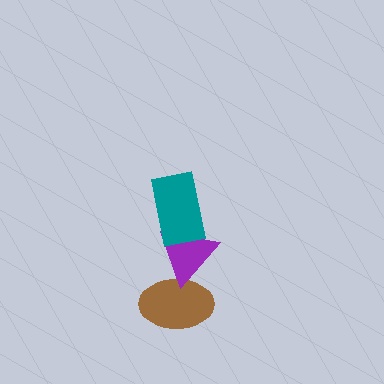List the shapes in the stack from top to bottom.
From top to bottom: the teal rectangle, the purple triangle, the brown ellipse.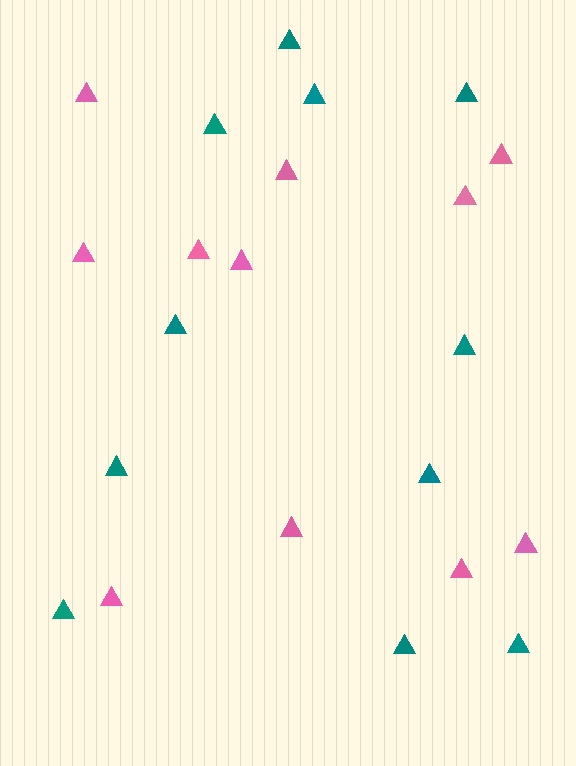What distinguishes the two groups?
There are 2 groups: one group of pink triangles (11) and one group of teal triangles (11).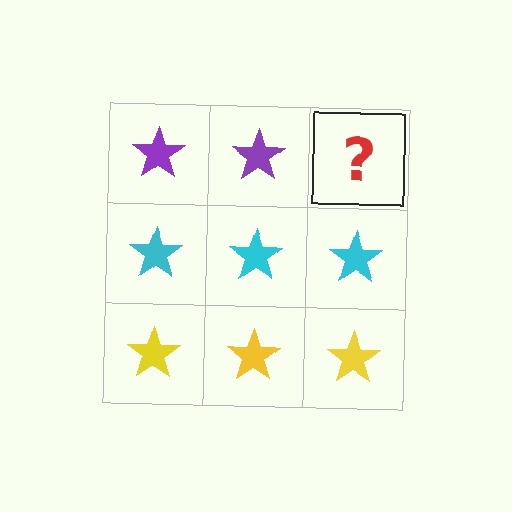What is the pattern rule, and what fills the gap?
The rule is that each row has a consistent color. The gap should be filled with a purple star.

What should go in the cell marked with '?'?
The missing cell should contain a purple star.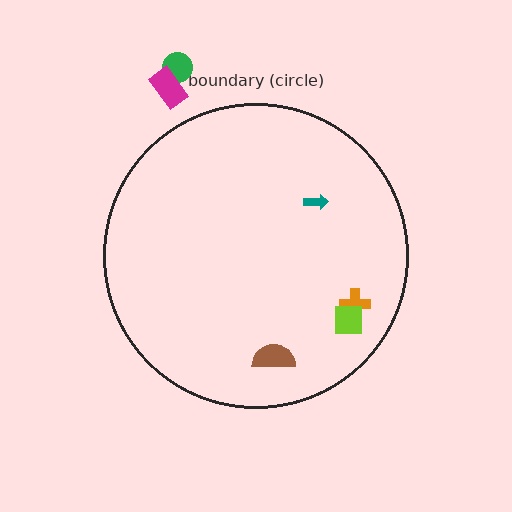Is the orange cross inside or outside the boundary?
Inside.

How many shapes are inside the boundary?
4 inside, 2 outside.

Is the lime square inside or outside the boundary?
Inside.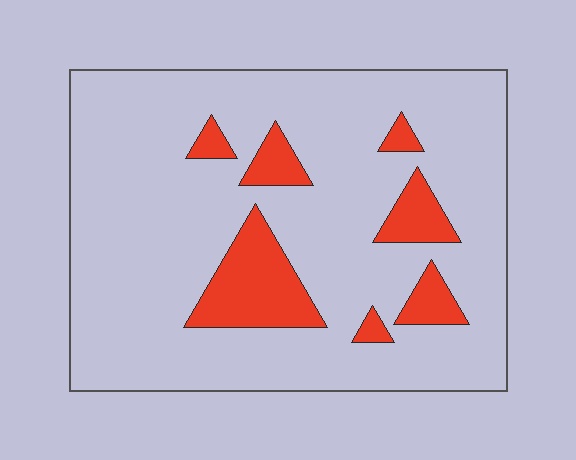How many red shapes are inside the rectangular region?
7.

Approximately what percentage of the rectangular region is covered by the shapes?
Approximately 15%.